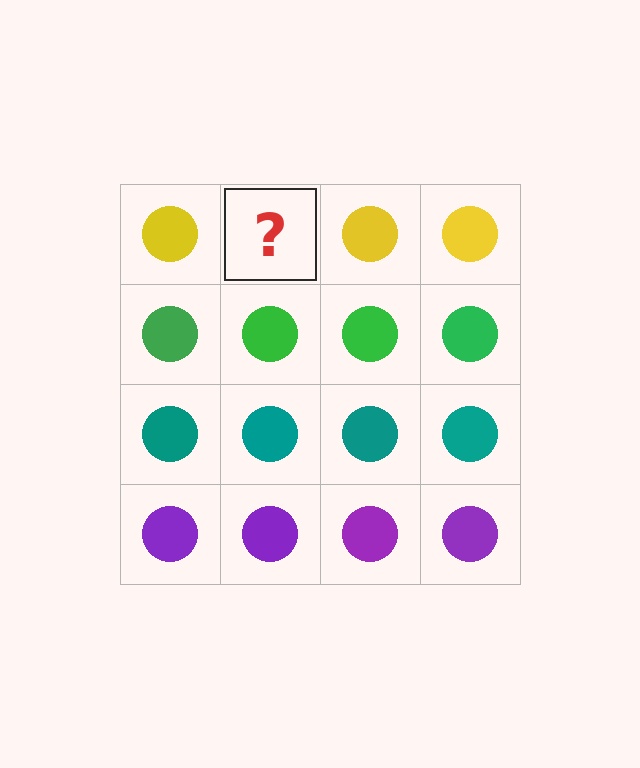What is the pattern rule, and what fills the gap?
The rule is that each row has a consistent color. The gap should be filled with a yellow circle.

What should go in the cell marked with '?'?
The missing cell should contain a yellow circle.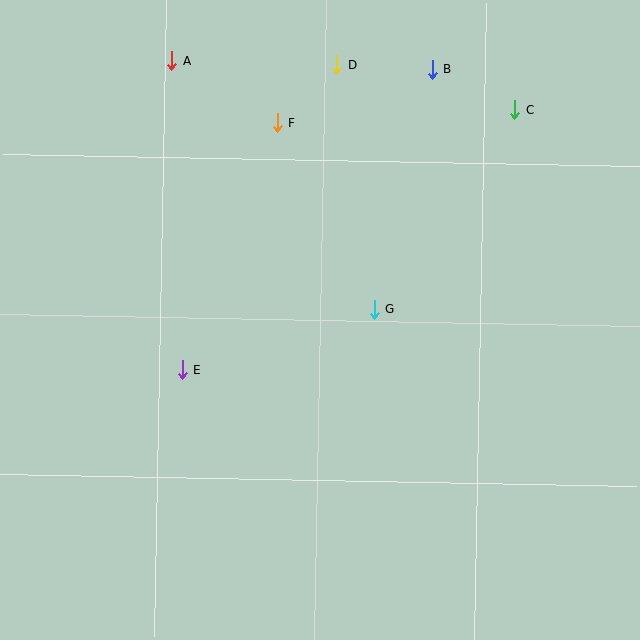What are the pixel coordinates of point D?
Point D is at (337, 64).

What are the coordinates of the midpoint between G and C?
The midpoint between G and C is at (445, 209).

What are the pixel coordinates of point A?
Point A is at (172, 61).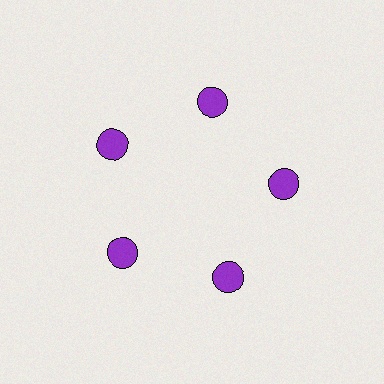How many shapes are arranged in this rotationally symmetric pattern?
There are 5 shapes, arranged in 5 groups of 1.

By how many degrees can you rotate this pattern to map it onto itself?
The pattern maps onto itself every 72 degrees of rotation.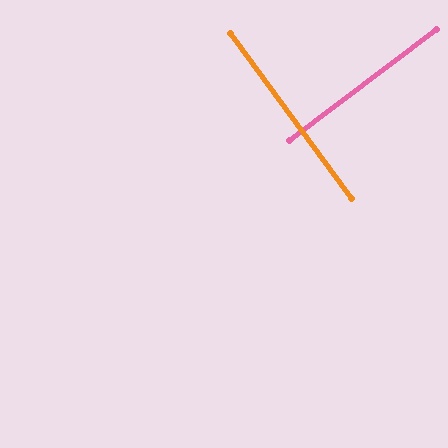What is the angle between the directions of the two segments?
Approximately 89 degrees.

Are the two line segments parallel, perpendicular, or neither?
Perpendicular — they meet at approximately 89°.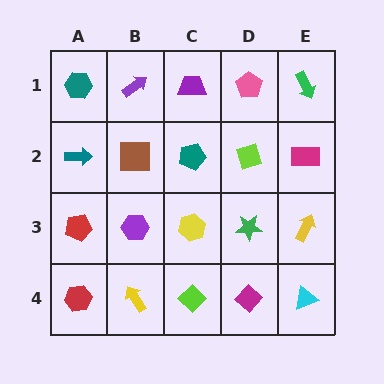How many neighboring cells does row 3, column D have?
4.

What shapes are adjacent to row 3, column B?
A brown square (row 2, column B), a yellow arrow (row 4, column B), a red pentagon (row 3, column A), a yellow hexagon (row 3, column C).